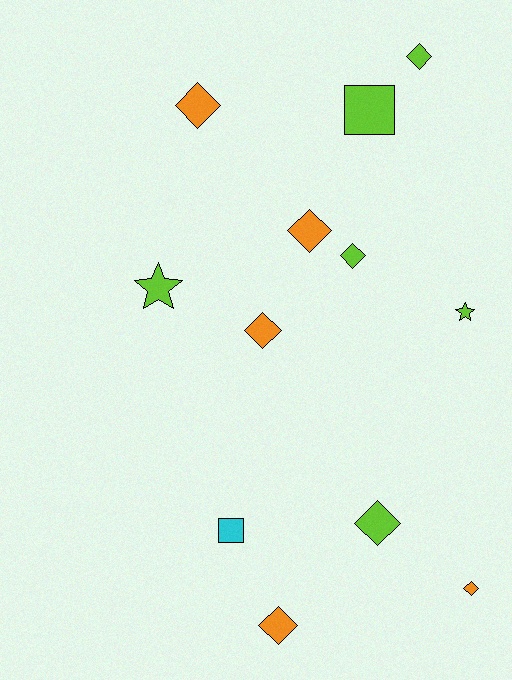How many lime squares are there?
There is 1 lime square.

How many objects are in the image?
There are 12 objects.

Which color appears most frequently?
Lime, with 6 objects.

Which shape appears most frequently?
Diamond, with 8 objects.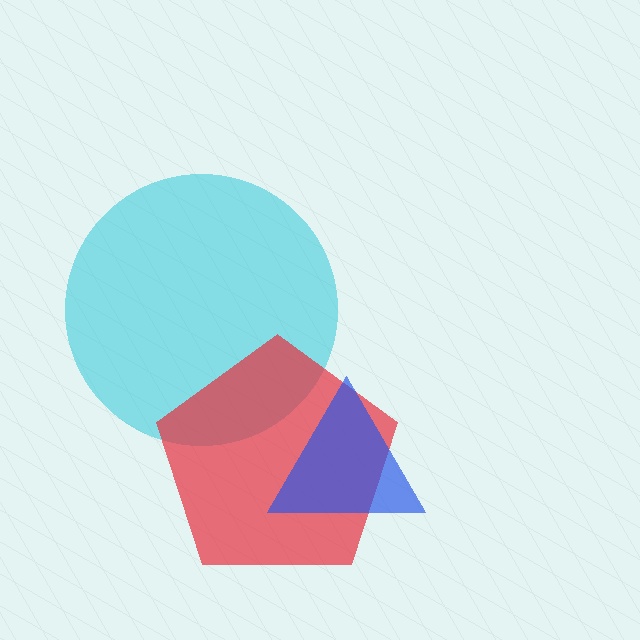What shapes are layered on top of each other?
The layered shapes are: a cyan circle, a red pentagon, a blue triangle.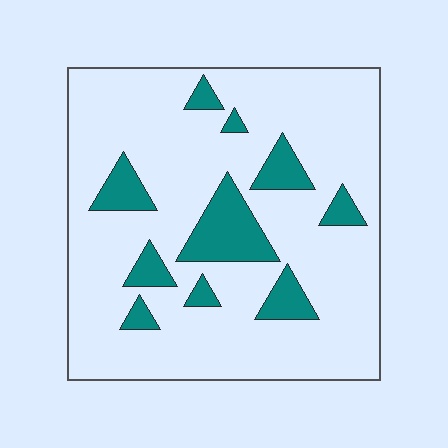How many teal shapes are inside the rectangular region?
10.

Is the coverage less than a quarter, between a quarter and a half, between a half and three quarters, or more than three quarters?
Less than a quarter.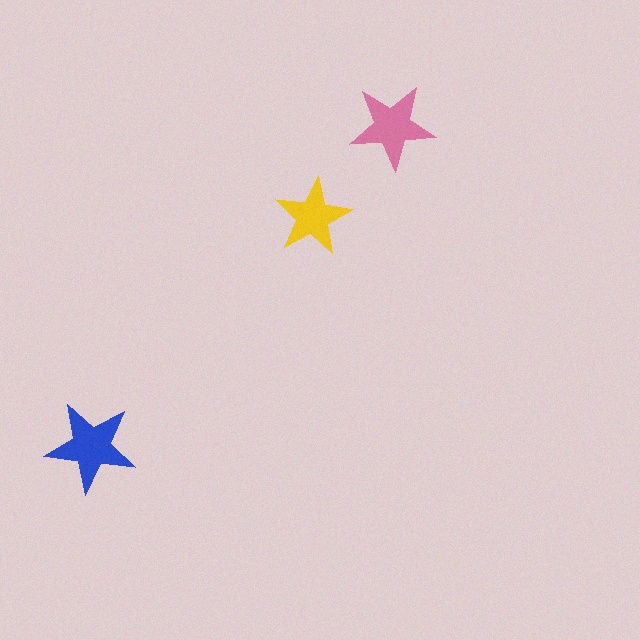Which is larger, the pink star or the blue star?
The blue one.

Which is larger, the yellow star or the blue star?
The blue one.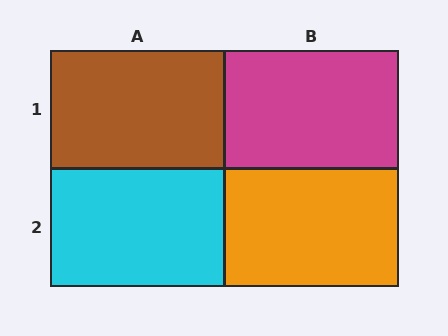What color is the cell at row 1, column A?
Brown.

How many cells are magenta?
1 cell is magenta.